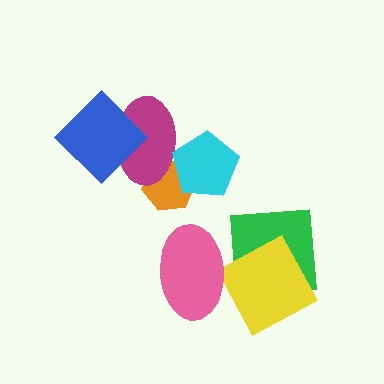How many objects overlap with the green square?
1 object overlaps with the green square.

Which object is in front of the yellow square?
The pink ellipse is in front of the yellow square.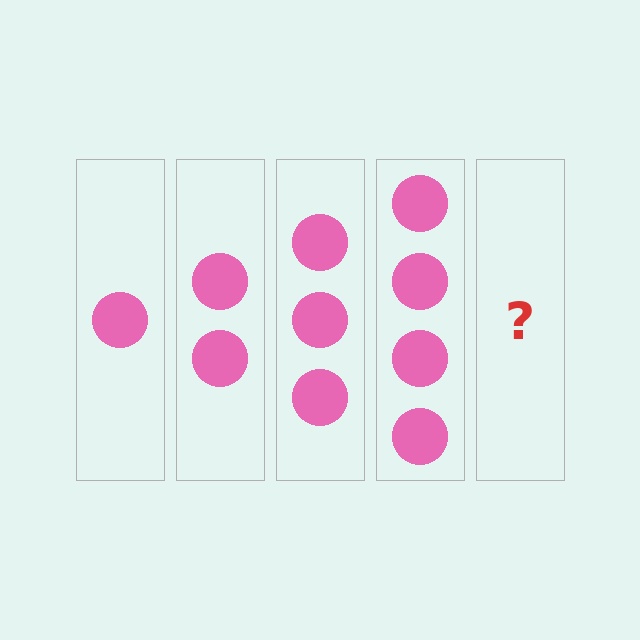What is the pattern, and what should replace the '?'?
The pattern is that each step adds one more circle. The '?' should be 5 circles.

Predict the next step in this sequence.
The next step is 5 circles.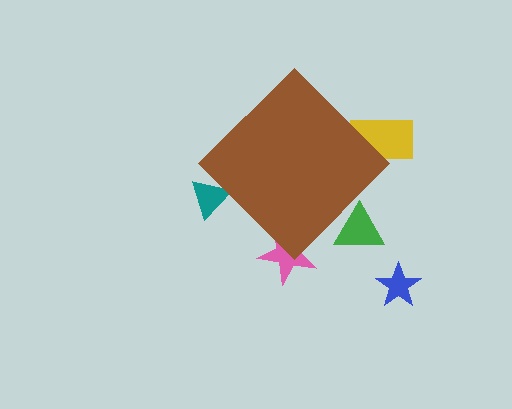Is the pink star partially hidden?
Yes, the pink star is partially hidden behind the brown diamond.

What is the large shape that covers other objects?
A brown diamond.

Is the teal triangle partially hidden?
Yes, the teal triangle is partially hidden behind the brown diamond.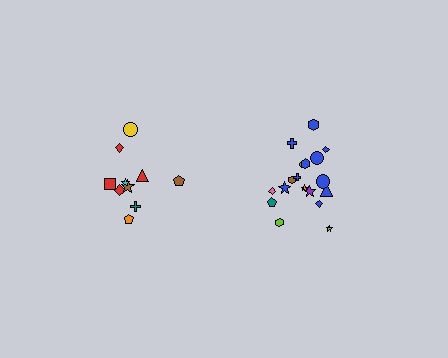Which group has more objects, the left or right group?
The right group.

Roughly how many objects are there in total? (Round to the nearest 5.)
Roughly 30 objects in total.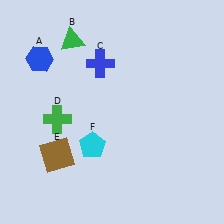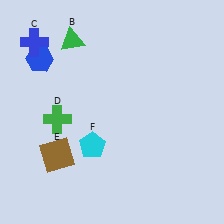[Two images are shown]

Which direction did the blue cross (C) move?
The blue cross (C) moved left.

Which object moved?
The blue cross (C) moved left.